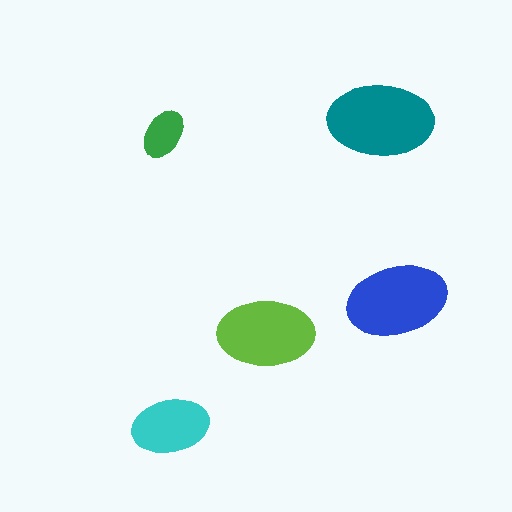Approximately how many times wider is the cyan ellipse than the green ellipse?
About 1.5 times wider.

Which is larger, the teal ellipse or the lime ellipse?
The teal one.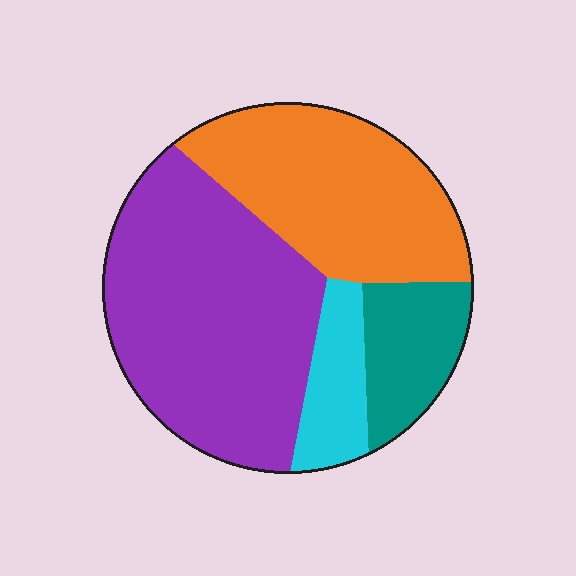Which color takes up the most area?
Purple, at roughly 45%.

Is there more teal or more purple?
Purple.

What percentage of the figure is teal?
Teal covers roughly 15% of the figure.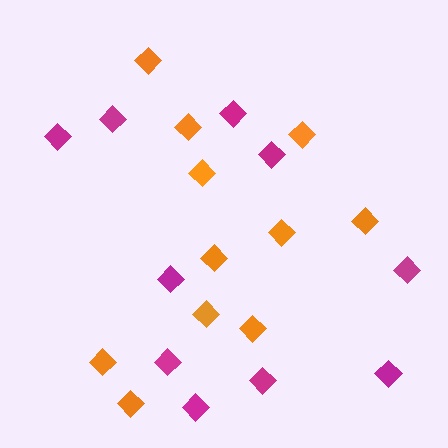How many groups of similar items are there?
There are 2 groups: one group of magenta diamonds (10) and one group of orange diamonds (11).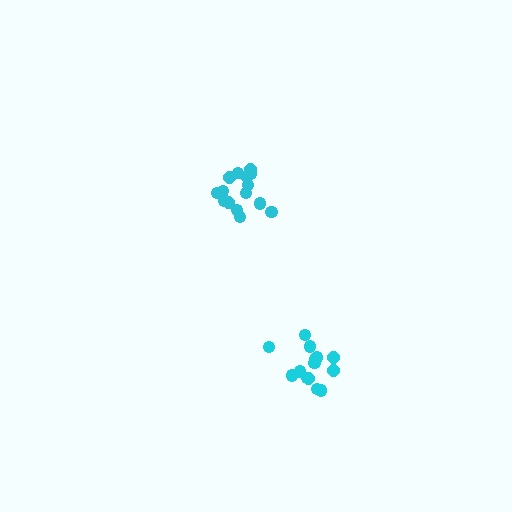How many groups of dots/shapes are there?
There are 2 groups.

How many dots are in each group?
Group 1: 15 dots, Group 2: 14 dots (29 total).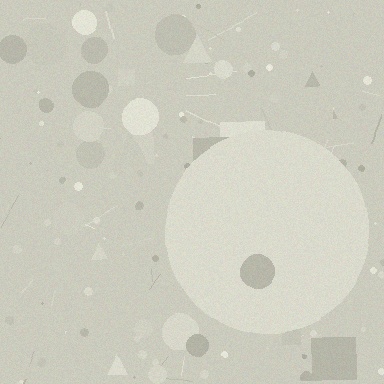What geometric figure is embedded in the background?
A circle is embedded in the background.